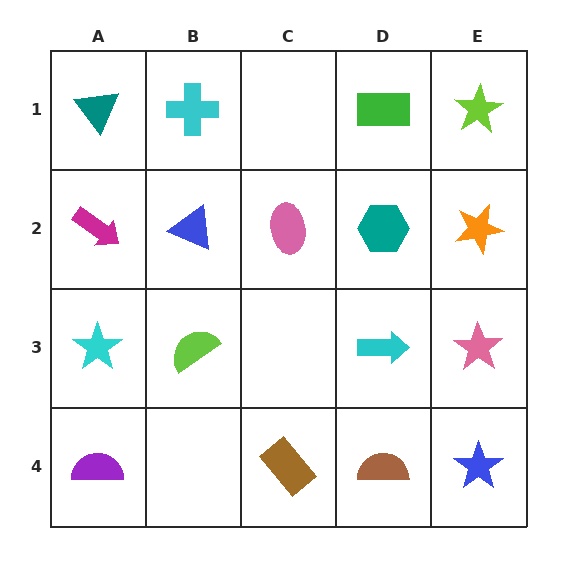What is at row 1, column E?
A lime star.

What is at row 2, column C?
A pink ellipse.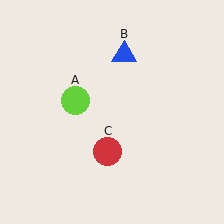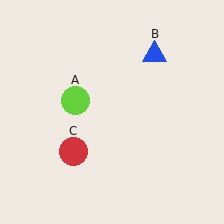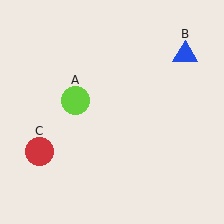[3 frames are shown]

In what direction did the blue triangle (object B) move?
The blue triangle (object B) moved right.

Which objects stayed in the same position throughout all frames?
Lime circle (object A) remained stationary.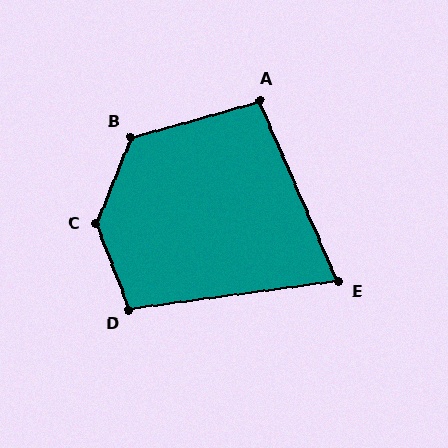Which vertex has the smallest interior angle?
E, at approximately 74 degrees.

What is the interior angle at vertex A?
Approximately 98 degrees (obtuse).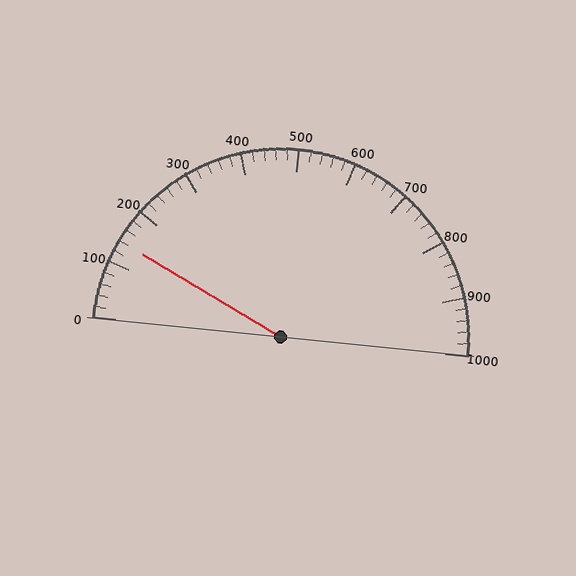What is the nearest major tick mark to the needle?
The nearest major tick mark is 100.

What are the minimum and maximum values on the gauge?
The gauge ranges from 0 to 1000.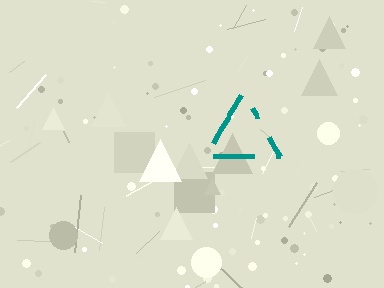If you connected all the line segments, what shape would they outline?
They would outline a triangle.